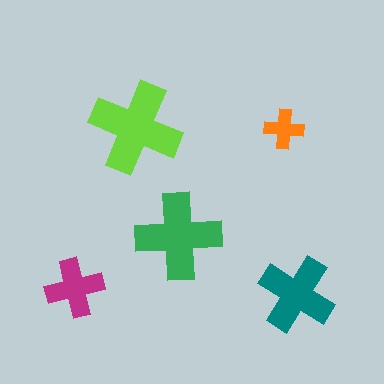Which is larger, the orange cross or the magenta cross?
The magenta one.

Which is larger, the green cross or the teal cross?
The green one.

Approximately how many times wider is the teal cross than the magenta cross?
About 1.5 times wider.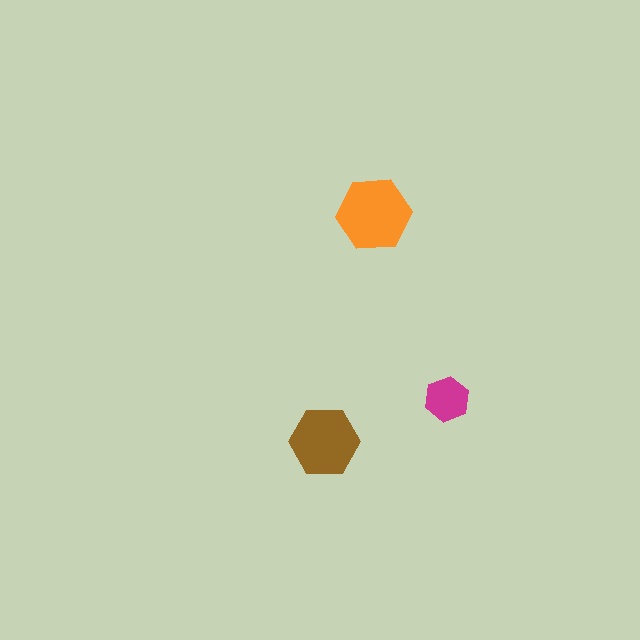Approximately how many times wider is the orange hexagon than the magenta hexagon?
About 1.5 times wider.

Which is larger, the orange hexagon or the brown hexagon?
The orange one.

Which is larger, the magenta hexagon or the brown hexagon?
The brown one.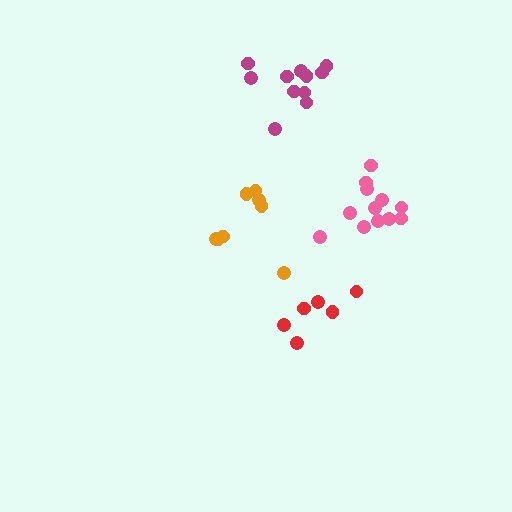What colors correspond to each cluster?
The clusters are colored: orange, magenta, red, pink.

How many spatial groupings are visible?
There are 4 spatial groupings.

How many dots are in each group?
Group 1: 8 dots, Group 2: 11 dots, Group 3: 6 dots, Group 4: 12 dots (37 total).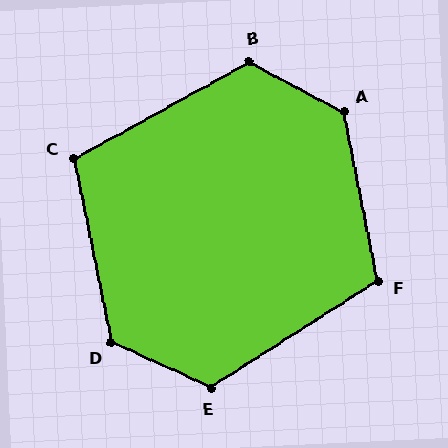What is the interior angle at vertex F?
Approximately 111 degrees (obtuse).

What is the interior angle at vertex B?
Approximately 123 degrees (obtuse).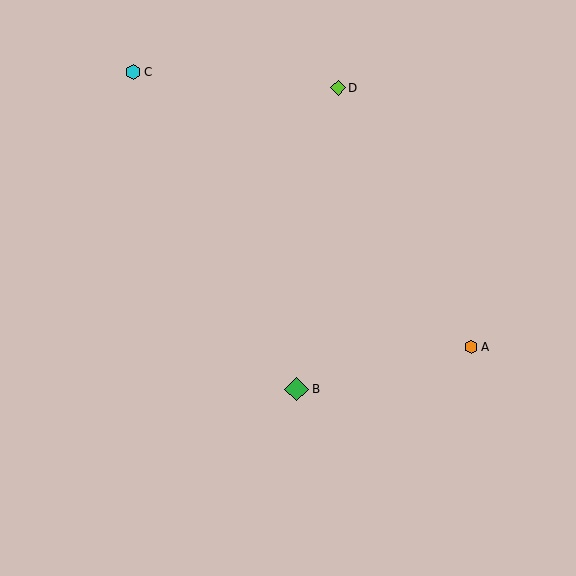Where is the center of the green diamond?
The center of the green diamond is at (297, 389).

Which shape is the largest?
The green diamond (labeled B) is the largest.